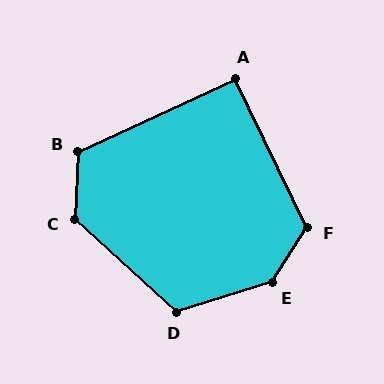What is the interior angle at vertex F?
Approximately 121 degrees (obtuse).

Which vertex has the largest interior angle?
E, at approximately 140 degrees.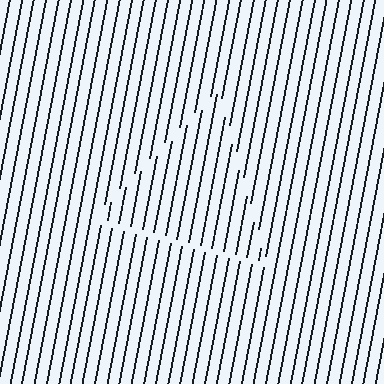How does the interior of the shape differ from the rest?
The interior of the shape contains the same grating, shifted by half a period — the contour is defined by the phase discontinuity where line-ends from the inner and outer gratings abut.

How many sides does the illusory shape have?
3 sides — the line-ends trace a triangle.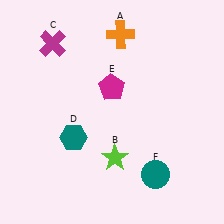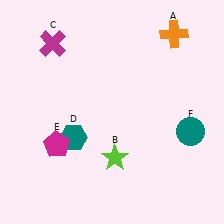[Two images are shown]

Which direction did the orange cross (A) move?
The orange cross (A) moved right.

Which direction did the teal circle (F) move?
The teal circle (F) moved up.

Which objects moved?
The objects that moved are: the orange cross (A), the magenta pentagon (E), the teal circle (F).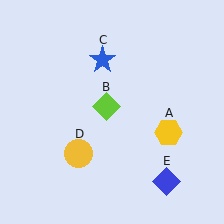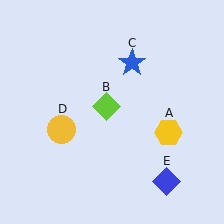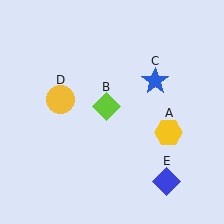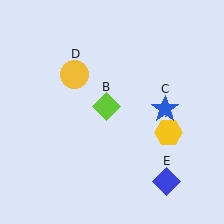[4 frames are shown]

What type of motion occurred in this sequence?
The blue star (object C), yellow circle (object D) rotated clockwise around the center of the scene.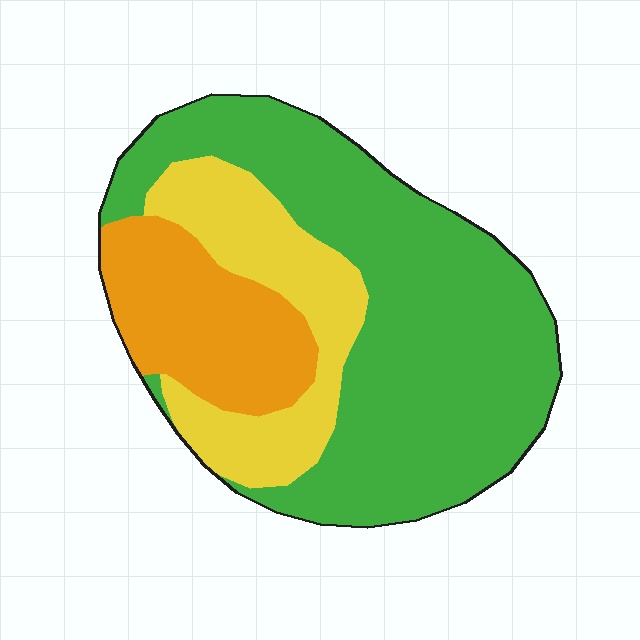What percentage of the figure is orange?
Orange takes up about one fifth (1/5) of the figure.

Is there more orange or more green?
Green.